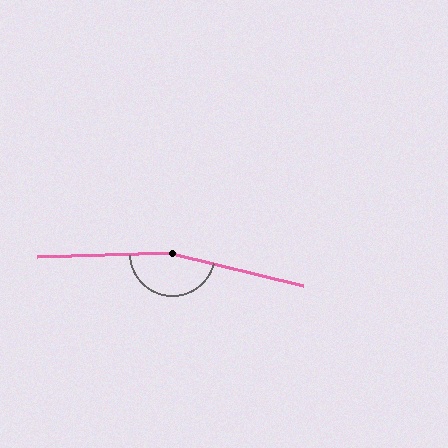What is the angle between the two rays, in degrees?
Approximately 165 degrees.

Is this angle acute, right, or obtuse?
It is obtuse.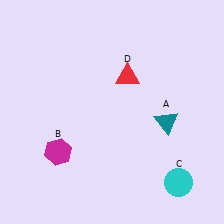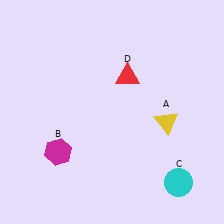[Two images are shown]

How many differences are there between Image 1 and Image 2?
There is 1 difference between the two images.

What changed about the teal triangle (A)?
In Image 1, A is teal. In Image 2, it changed to yellow.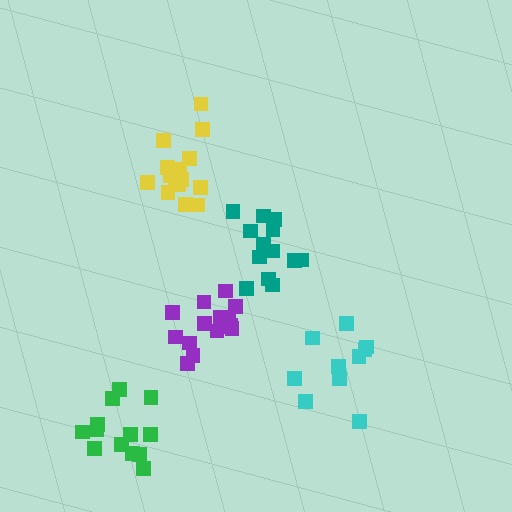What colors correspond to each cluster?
The clusters are colored: cyan, yellow, teal, green, purple.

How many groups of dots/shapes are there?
There are 5 groups.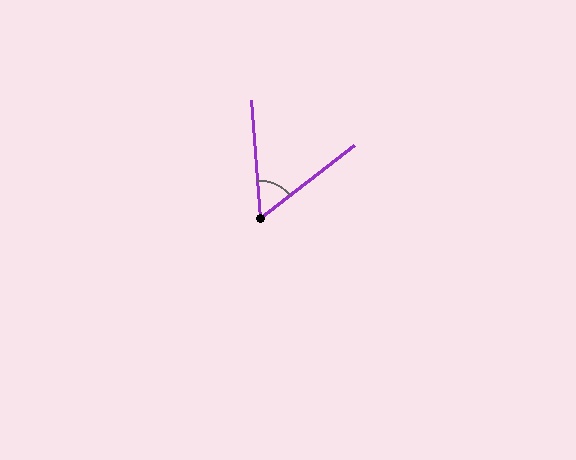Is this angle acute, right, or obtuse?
It is acute.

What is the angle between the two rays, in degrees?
Approximately 56 degrees.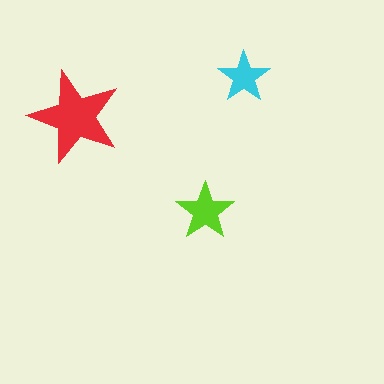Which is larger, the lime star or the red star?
The red one.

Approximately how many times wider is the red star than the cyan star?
About 2 times wider.